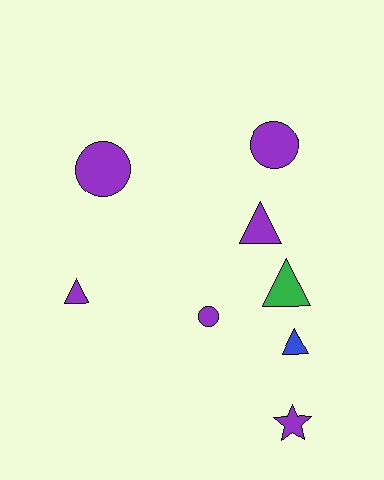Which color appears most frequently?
Purple, with 6 objects.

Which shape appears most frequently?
Triangle, with 4 objects.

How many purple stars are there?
There is 1 purple star.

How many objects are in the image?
There are 8 objects.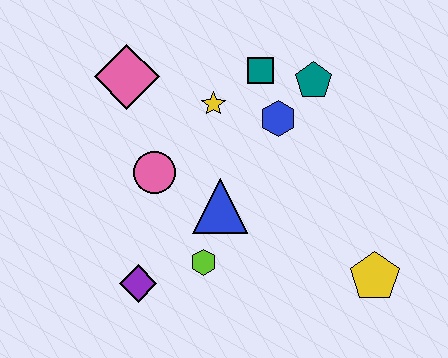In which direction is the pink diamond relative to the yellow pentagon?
The pink diamond is to the left of the yellow pentagon.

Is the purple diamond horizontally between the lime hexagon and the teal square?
No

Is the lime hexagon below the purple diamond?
No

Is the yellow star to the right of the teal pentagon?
No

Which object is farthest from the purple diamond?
The teal pentagon is farthest from the purple diamond.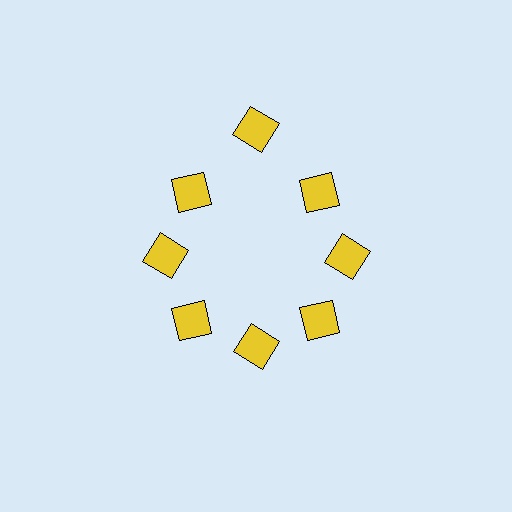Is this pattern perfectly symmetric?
No. The 8 yellow diamonds are arranged in a ring, but one element near the 12 o'clock position is pushed outward from the center, breaking the 8-fold rotational symmetry.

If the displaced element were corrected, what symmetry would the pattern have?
It would have 8-fold rotational symmetry — the pattern would map onto itself every 45 degrees.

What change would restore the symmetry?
The symmetry would be restored by moving it inward, back onto the ring so that all 8 diamonds sit at equal angles and equal distance from the center.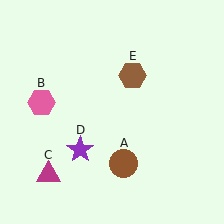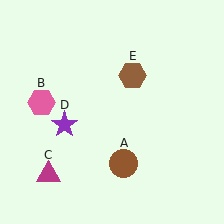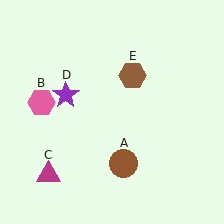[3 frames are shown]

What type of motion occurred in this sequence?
The purple star (object D) rotated clockwise around the center of the scene.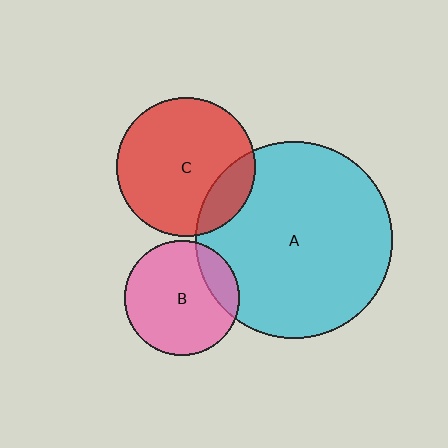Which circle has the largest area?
Circle A (cyan).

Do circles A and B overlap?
Yes.